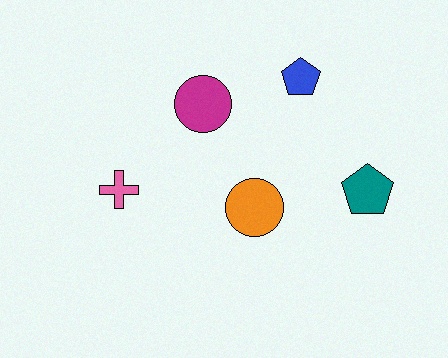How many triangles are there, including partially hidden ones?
There are no triangles.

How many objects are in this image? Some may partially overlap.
There are 5 objects.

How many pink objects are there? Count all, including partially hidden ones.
There is 1 pink object.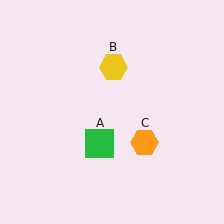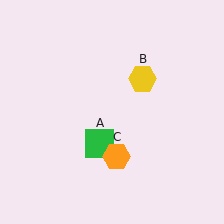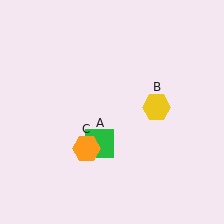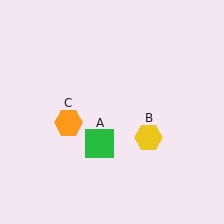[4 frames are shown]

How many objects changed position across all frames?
2 objects changed position: yellow hexagon (object B), orange hexagon (object C).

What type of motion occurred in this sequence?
The yellow hexagon (object B), orange hexagon (object C) rotated clockwise around the center of the scene.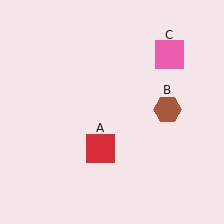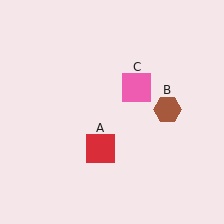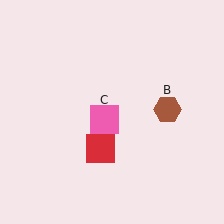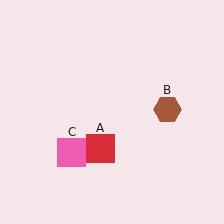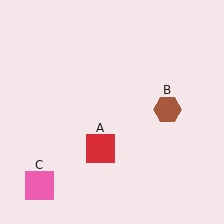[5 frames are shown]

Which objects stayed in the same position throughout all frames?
Red square (object A) and brown hexagon (object B) remained stationary.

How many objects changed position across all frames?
1 object changed position: pink square (object C).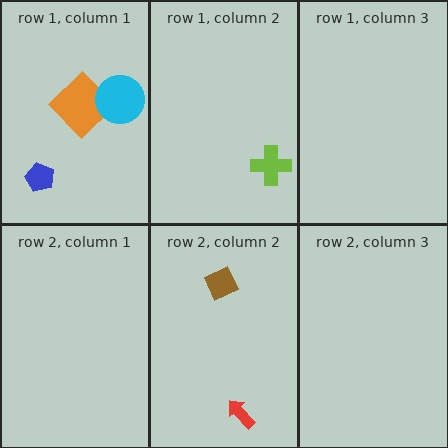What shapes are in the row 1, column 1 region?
The orange diamond, the blue pentagon, the cyan circle.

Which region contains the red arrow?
The row 2, column 2 region.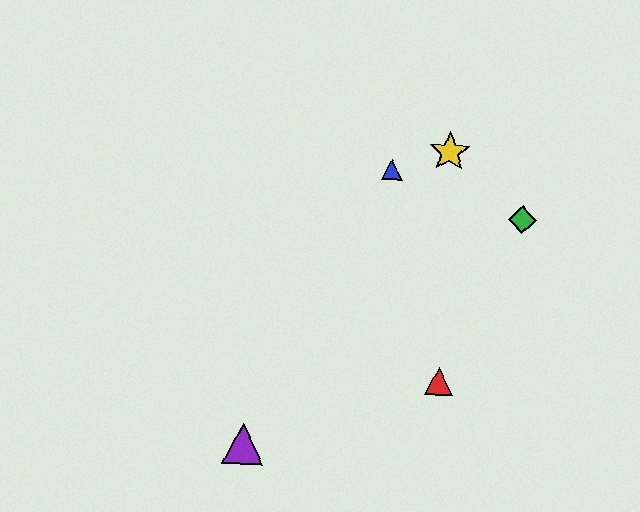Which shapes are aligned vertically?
The red triangle, the yellow star are aligned vertically.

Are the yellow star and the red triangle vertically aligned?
Yes, both are at x≈450.